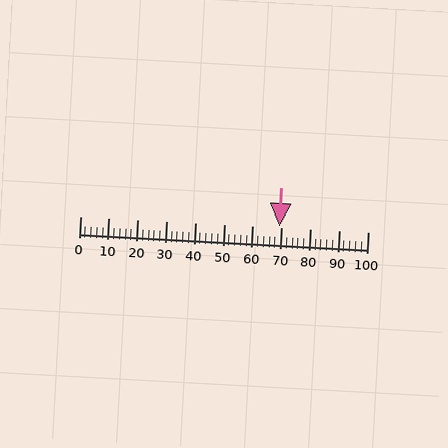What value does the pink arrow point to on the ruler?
The pink arrow points to approximately 69.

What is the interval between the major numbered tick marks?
The major tick marks are spaced 10 units apart.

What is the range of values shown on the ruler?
The ruler shows values from 0 to 100.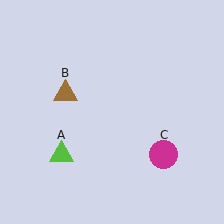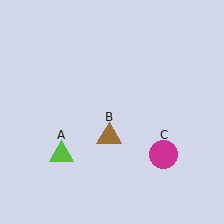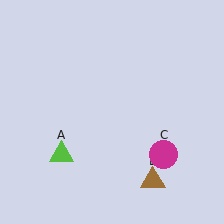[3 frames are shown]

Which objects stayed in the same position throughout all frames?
Lime triangle (object A) and magenta circle (object C) remained stationary.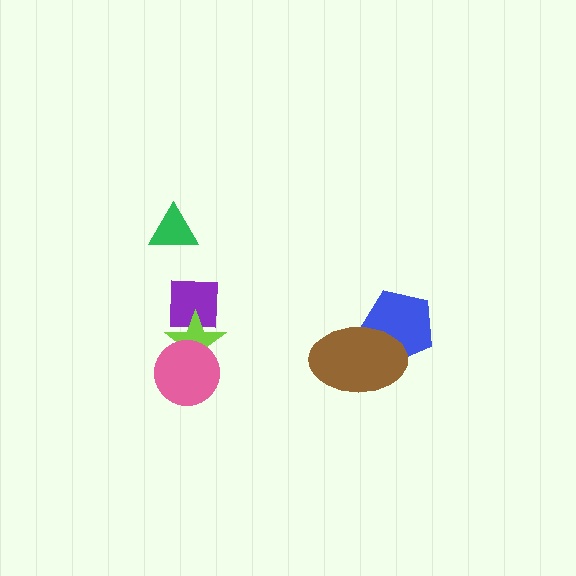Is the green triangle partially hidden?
No, no other shape covers it.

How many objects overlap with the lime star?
2 objects overlap with the lime star.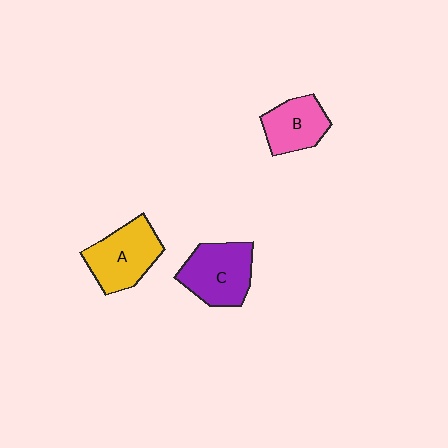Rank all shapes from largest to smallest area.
From largest to smallest: A (yellow), C (purple), B (pink).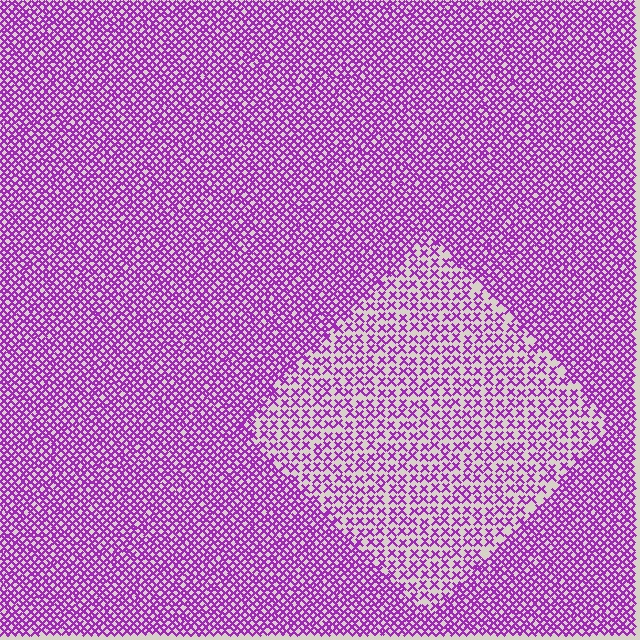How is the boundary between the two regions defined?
The boundary is defined by a change in element density (approximately 2.0x ratio). All elements are the same color, size, and shape.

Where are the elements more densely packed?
The elements are more densely packed outside the diamond boundary.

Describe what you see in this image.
The image contains small purple elements arranged at two different densities. A diamond-shaped region is visible where the elements are less densely packed than the surrounding area.